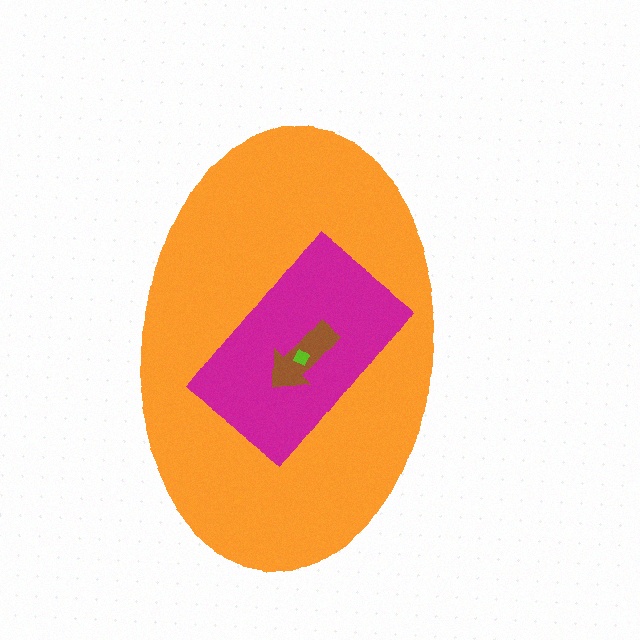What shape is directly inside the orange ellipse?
The magenta rectangle.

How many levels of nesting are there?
4.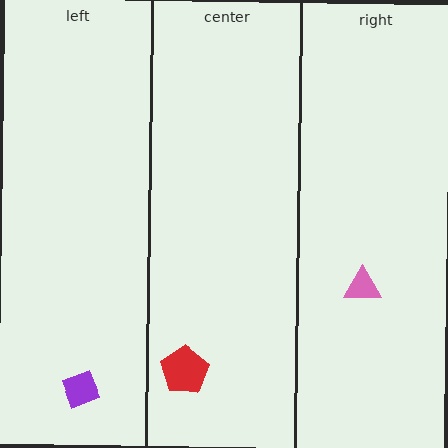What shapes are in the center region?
The red pentagon.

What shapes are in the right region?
The pink triangle.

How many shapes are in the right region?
1.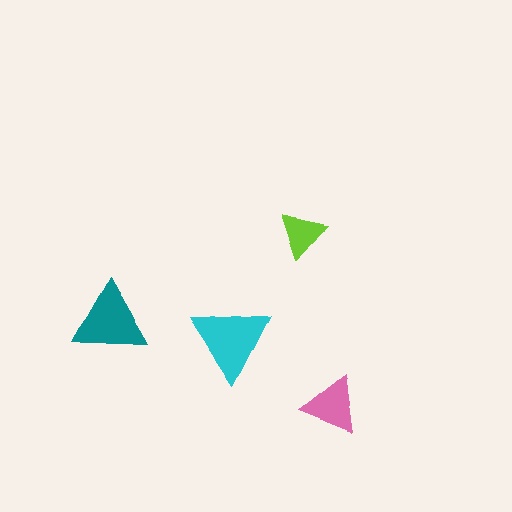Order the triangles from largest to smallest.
the cyan one, the teal one, the pink one, the lime one.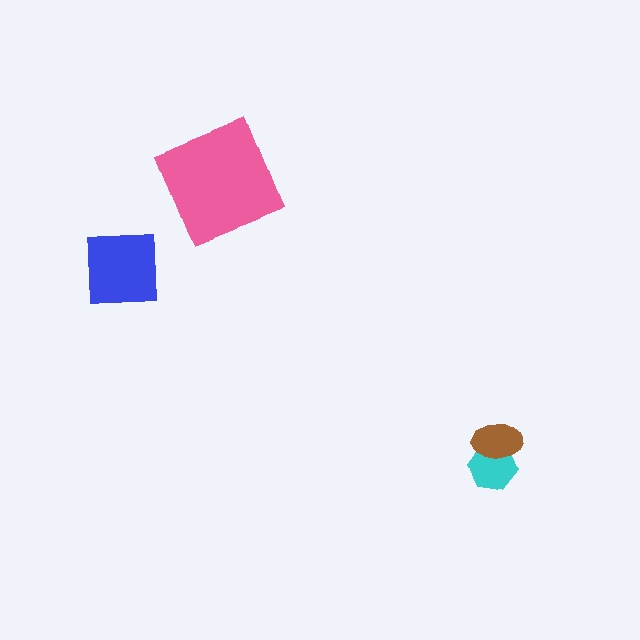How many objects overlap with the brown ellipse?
1 object overlaps with the brown ellipse.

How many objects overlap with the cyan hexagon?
1 object overlaps with the cyan hexagon.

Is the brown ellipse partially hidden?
No, no other shape covers it.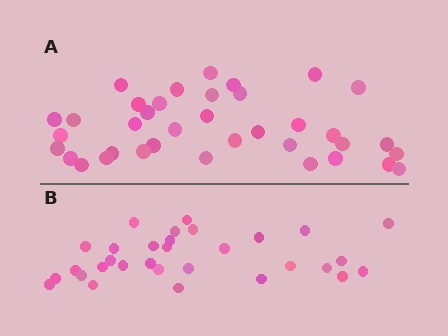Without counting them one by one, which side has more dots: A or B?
Region A (the top region) has more dots.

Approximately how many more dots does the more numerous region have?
Region A has about 6 more dots than region B.